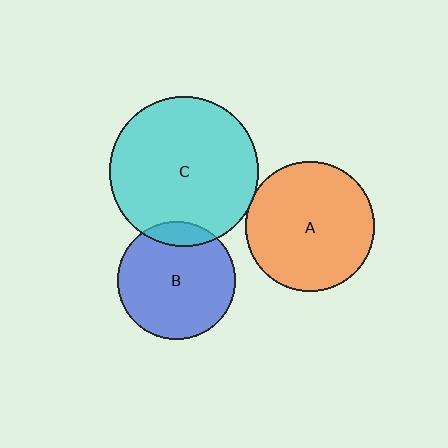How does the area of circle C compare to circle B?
Approximately 1.6 times.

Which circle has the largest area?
Circle C (cyan).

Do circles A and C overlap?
Yes.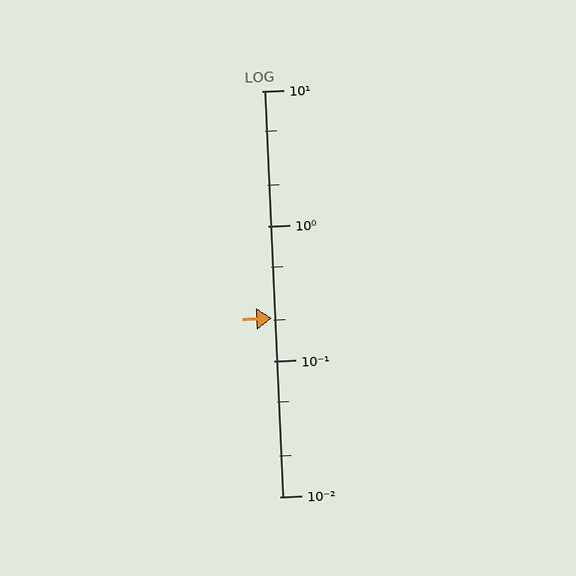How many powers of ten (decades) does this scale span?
The scale spans 3 decades, from 0.01 to 10.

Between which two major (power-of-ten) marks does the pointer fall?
The pointer is between 0.1 and 1.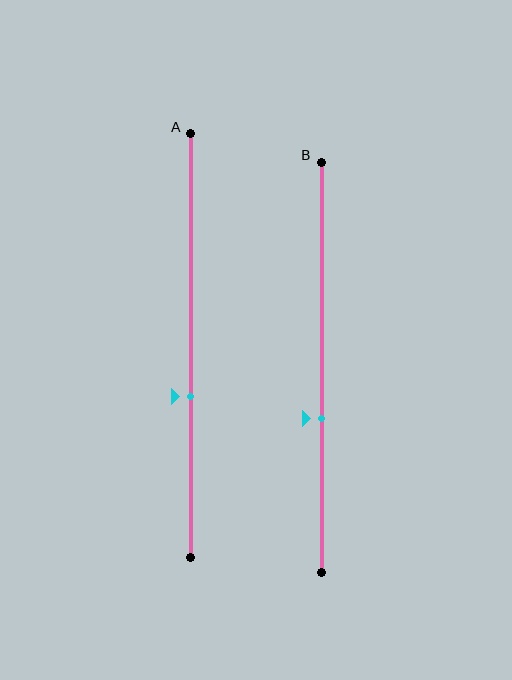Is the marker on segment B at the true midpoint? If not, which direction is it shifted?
No, the marker on segment B is shifted downward by about 12% of the segment length.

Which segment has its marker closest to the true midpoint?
Segment A has its marker closest to the true midpoint.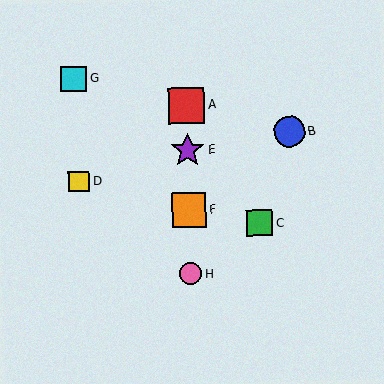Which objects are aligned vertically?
Objects A, E, F, H are aligned vertically.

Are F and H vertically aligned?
Yes, both are at x≈189.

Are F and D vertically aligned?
No, F is at x≈189 and D is at x≈79.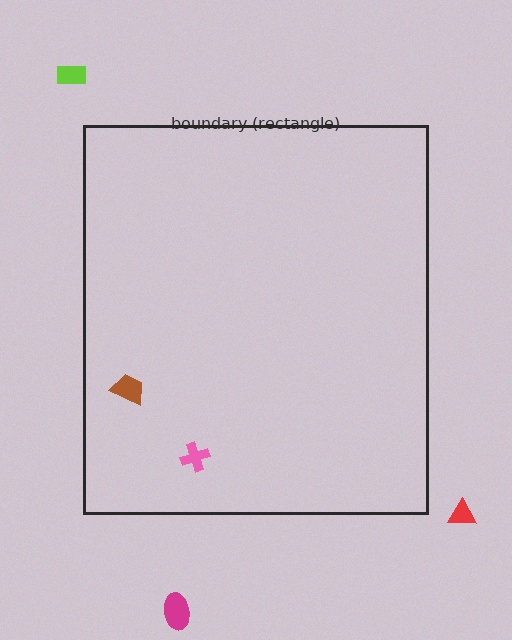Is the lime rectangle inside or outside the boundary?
Outside.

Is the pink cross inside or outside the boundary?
Inside.